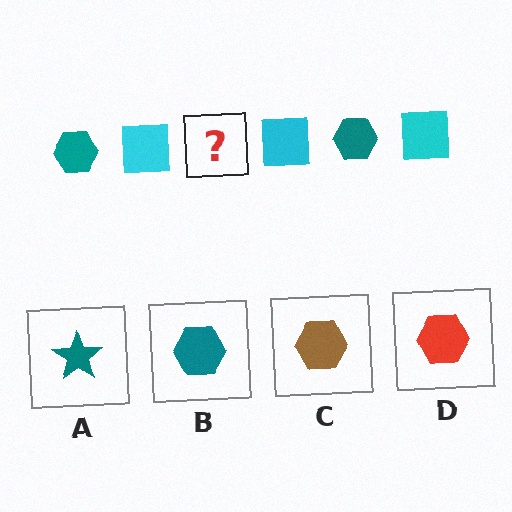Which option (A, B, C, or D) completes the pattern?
B.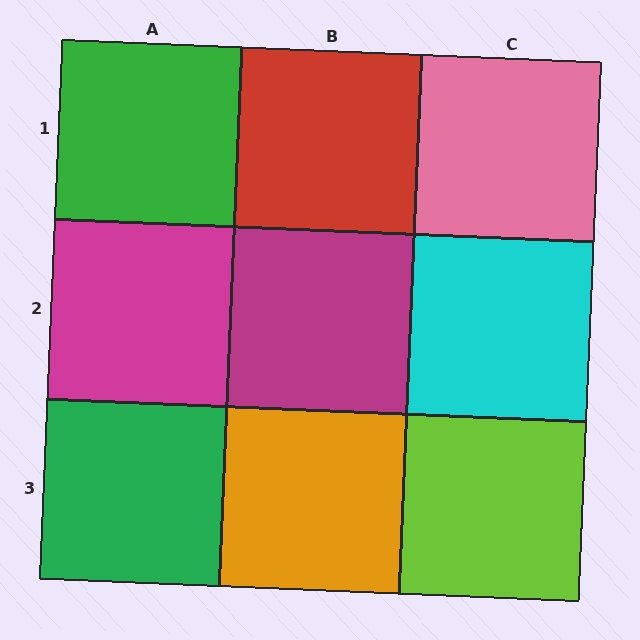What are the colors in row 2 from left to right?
Magenta, magenta, cyan.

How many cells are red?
1 cell is red.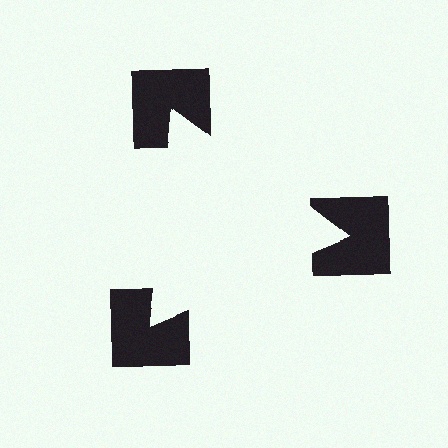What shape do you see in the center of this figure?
An illusory triangle — its edges are inferred from the aligned wedge cuts in the notched squares, not physically drawn.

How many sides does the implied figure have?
3 sides.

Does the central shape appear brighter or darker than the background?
It typically appears slightly brighter than the background, even though no actual brightness change is drawn.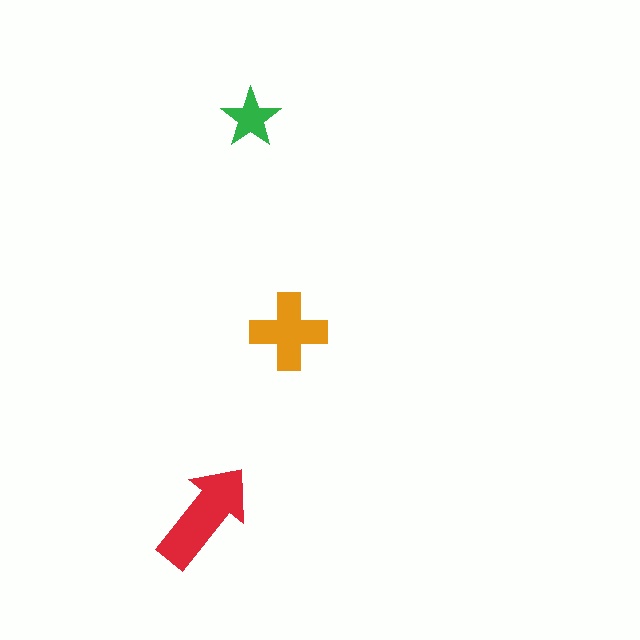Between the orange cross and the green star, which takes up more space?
The orange cross.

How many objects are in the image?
There are 3 objects in the image.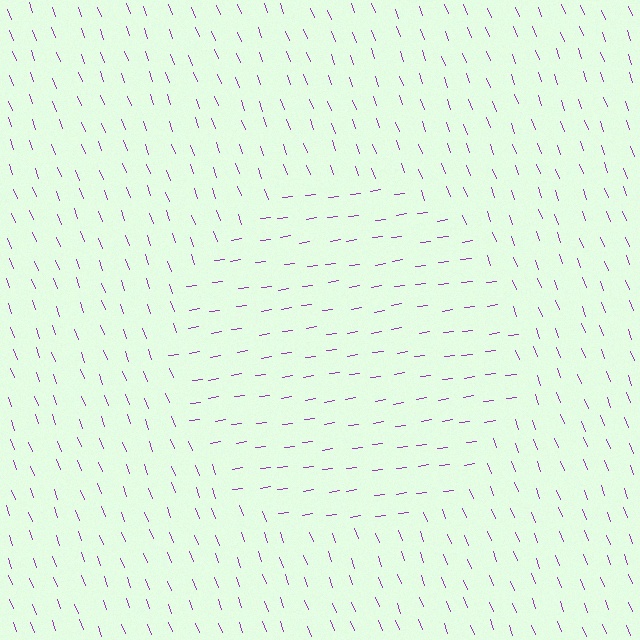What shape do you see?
I see a circle.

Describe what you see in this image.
The image is filled with small purple line segments. A circle region in the image has lines oriented differently from the surrounding lines, creating a visible texture boundary.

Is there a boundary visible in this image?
Yes, there is a texture boundary formed by a change in line orientation.